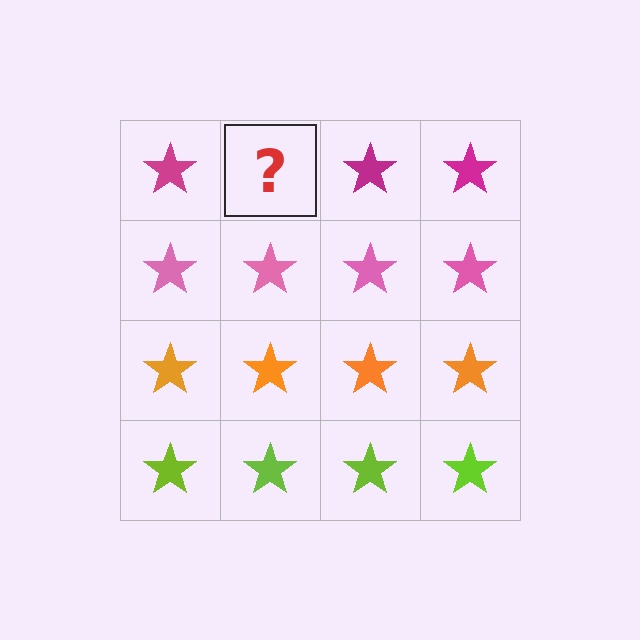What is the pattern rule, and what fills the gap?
The rule is that each row has a consistent color. The gap should be filled with a magenta star.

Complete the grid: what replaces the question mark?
The question mark should be replaced with a magenta star.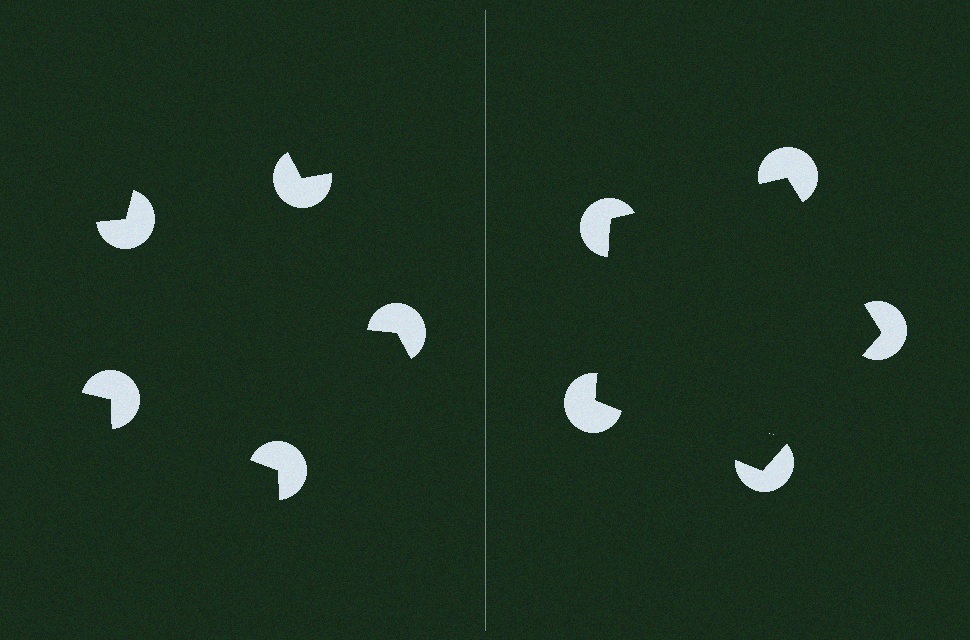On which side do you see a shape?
An illusory pentagon appears on the right side. On the left side the wedge cuts are rotated, so no coherent shape forms.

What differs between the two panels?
The pac-man discs are positioned identically on both sides; only the wedge orientations differ. On the right they align to a pentagon; on the left they are misaligned.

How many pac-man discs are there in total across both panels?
10 — 5 on each side.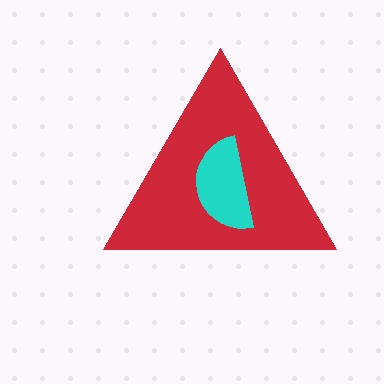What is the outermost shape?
The red triangle.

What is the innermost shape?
The cyan semicircle.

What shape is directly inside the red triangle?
The cyan semicircle.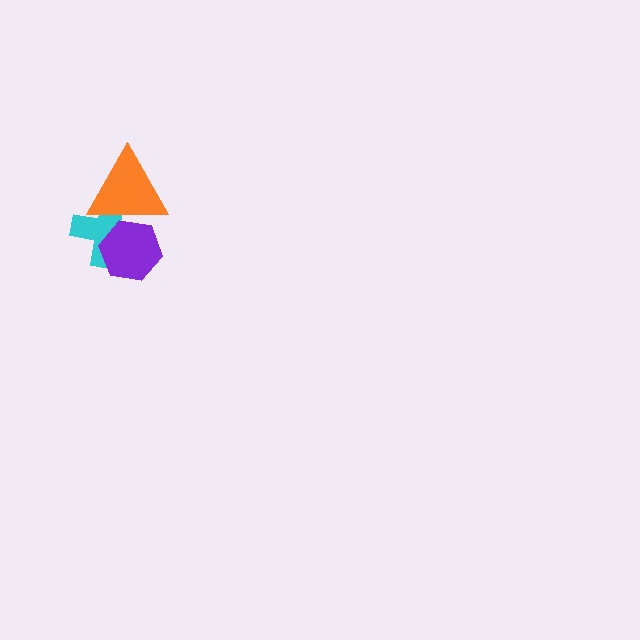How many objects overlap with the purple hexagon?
2 objects overlap with the purple hexagon.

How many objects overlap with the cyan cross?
2 objects overlap with the cyan cross.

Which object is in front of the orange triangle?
The purple hexagon is in front of the orange triangle.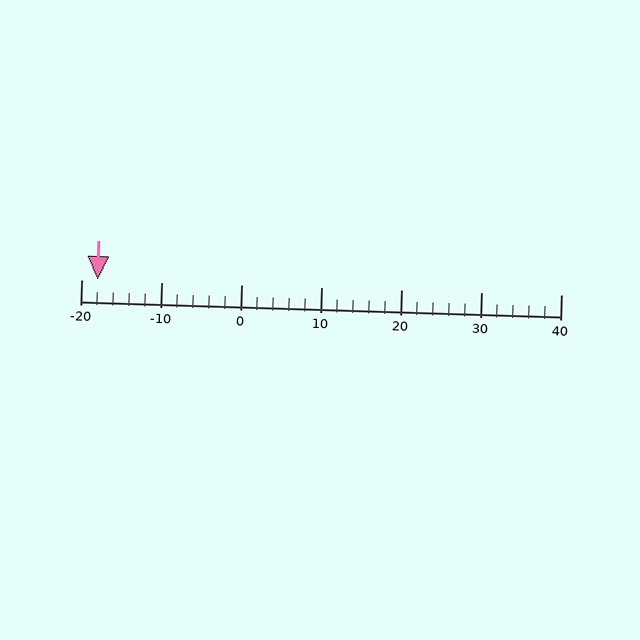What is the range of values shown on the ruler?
The ruler shows values from -20 to 40.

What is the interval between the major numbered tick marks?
The major tick marks are spaced 10 units apart.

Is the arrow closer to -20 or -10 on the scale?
The arrow is closer to -20.